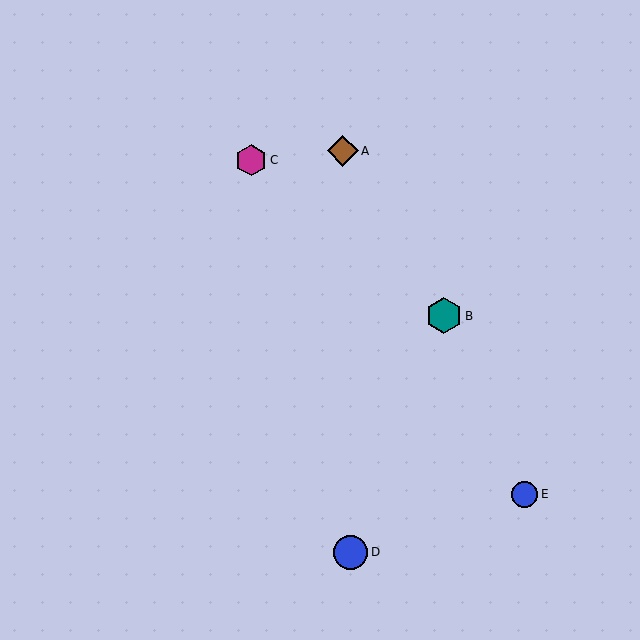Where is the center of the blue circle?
The center of the blue circle is at (525, 494).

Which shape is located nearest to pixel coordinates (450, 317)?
The teal hexagon (labeled B) at (444, 316) is nearest to that location.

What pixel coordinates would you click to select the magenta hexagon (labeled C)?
Click at (251, 160) to select the magenta hexagon C.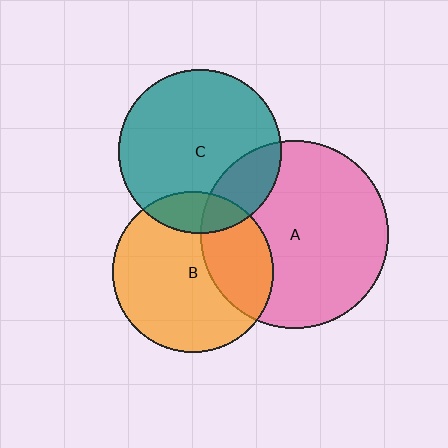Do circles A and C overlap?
Yes.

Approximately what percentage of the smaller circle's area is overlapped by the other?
Approximately 20%.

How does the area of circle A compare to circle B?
Approximately 1.4 times.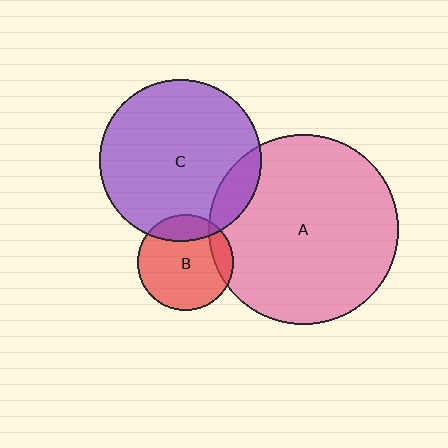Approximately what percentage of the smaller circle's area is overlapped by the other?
Approximately 15%.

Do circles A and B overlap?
Yes.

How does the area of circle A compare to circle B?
Approximately 3.9 times.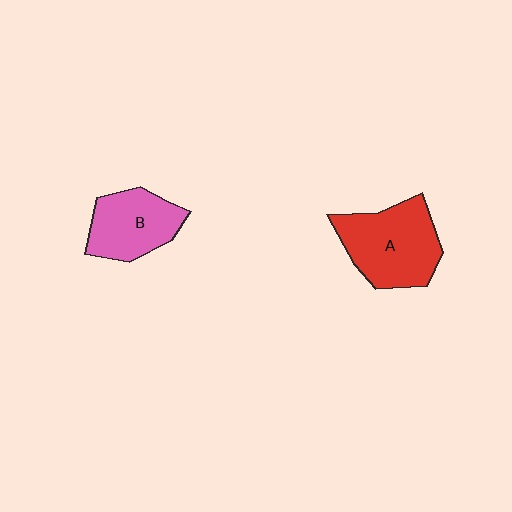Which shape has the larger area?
Shape A (red).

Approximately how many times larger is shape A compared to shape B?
Approximately 1.3 times.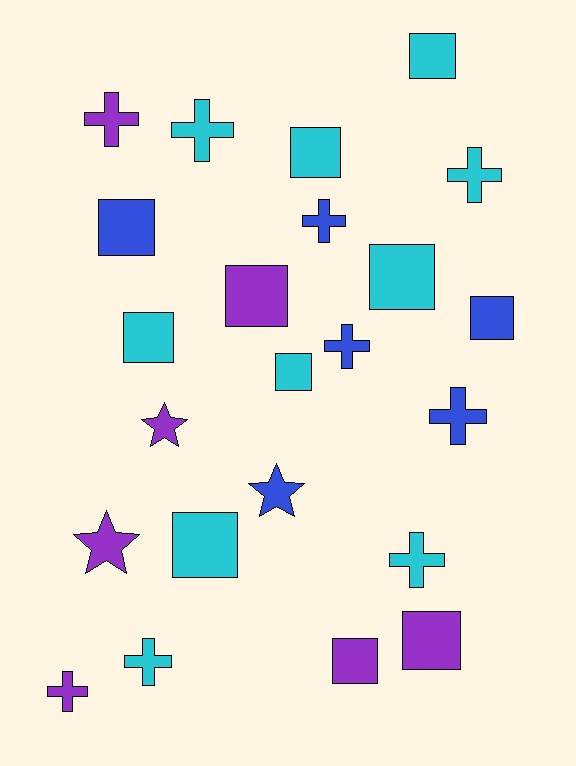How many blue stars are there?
There is 1 blue star.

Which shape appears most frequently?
Square, with 11 objects.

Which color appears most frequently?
Cyan, with 10 objects.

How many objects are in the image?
There are 23 objects.